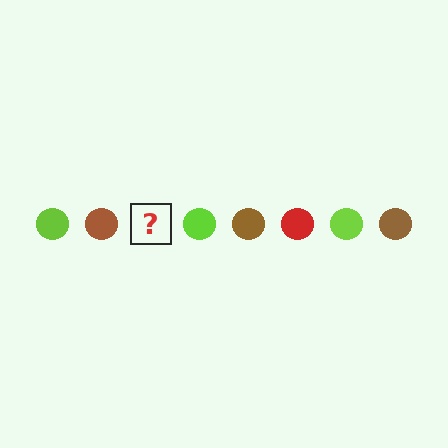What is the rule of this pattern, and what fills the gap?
The rule is that the pattern cycles through lime, brown, red circles. The gap should be filled with a red circle.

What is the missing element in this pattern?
The missing element is a red circle.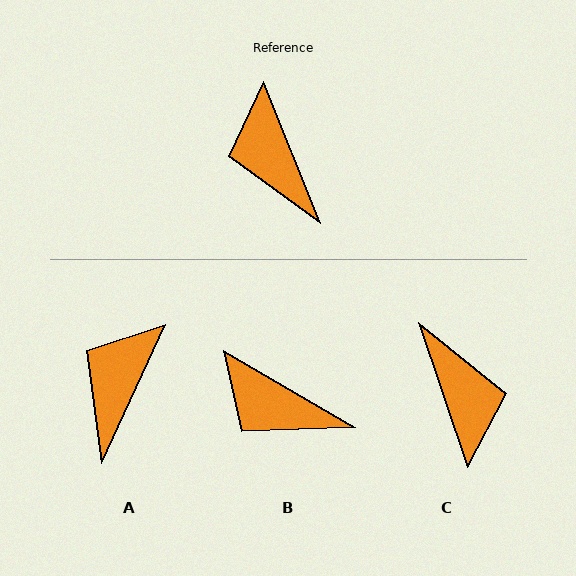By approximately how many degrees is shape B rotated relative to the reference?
Approximately 38 degrees counter-clockwise.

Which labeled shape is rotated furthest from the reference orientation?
C, about 177 degrees away.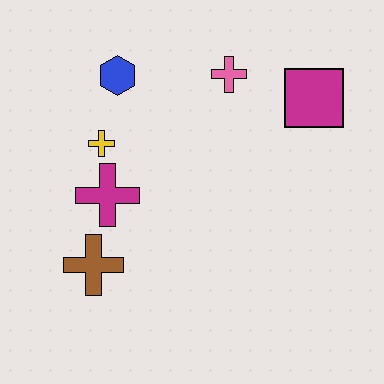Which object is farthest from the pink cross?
The brown cross is farthest from the pink cross.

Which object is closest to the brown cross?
The magenta cross is closest to the brown cross.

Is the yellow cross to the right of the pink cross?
No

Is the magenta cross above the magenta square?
No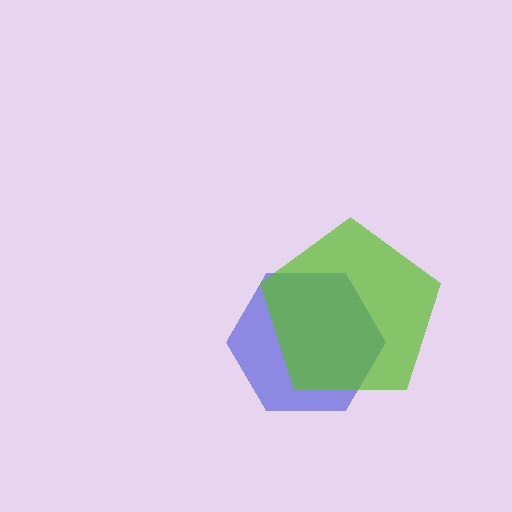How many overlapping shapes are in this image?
There are 2 overlapping shapes in the image.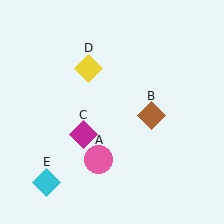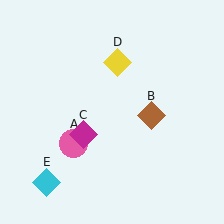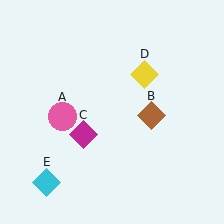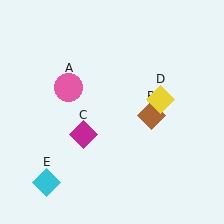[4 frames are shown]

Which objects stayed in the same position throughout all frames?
Brown diamond (object B) and magenta diamond (object C) and cyan diamond (object E) remained stationary.